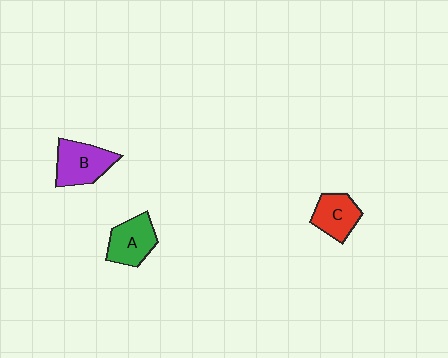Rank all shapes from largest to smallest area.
From largest to smallest: B (purple), A (green), C (red).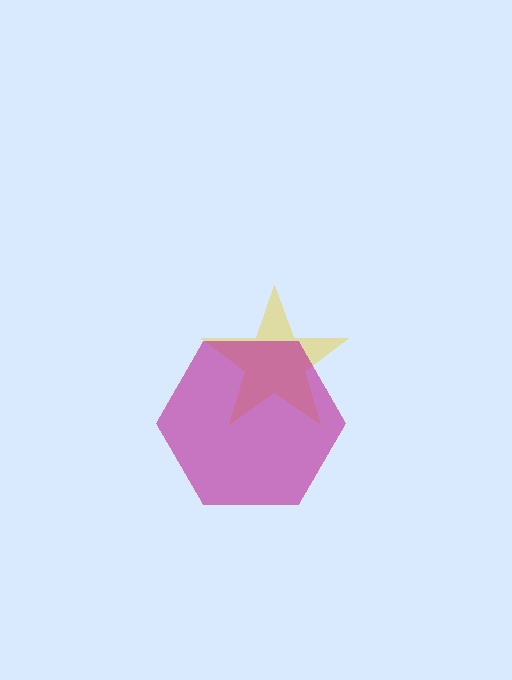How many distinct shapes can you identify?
There are 2 distinct shapes: a yellow star, a magenta hexagon.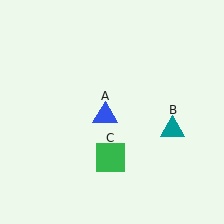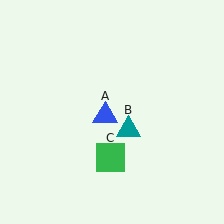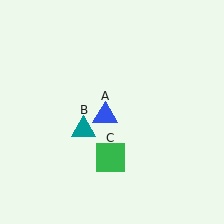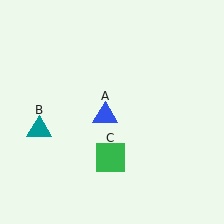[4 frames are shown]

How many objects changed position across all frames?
1 object changed position: teal triangle (object B).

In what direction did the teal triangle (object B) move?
The teal triangle (object B) moved left.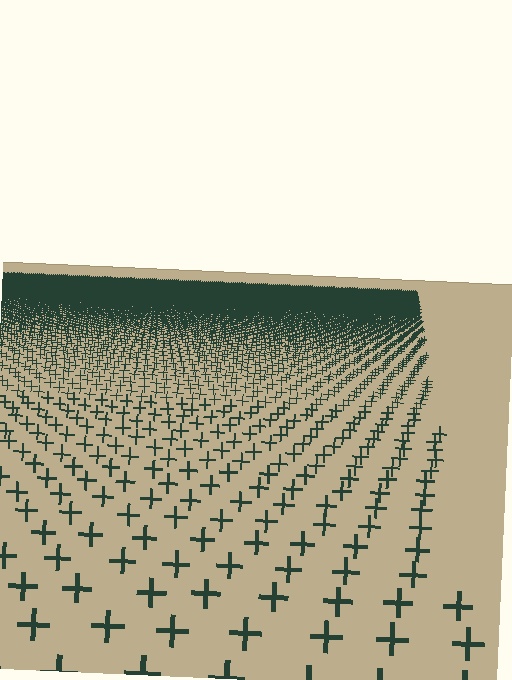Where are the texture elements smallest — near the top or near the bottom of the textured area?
Near the top.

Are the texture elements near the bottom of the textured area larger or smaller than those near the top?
Larger. Near the bottom, elements are closer to the viewer and appear at a bigger on-screen size.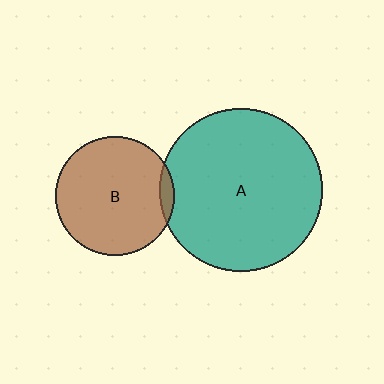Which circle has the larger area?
Circle A (teal).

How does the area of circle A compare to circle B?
Approximately 1.9 times.